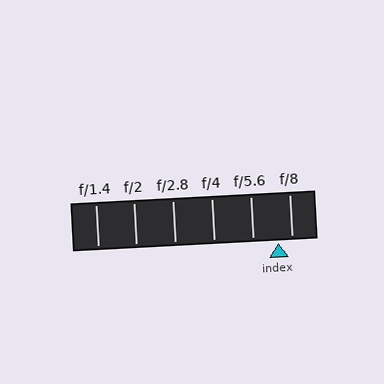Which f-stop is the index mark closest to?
The index mark is closest to f/8.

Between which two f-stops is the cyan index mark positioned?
The index mark is between f/5.6 and f/8.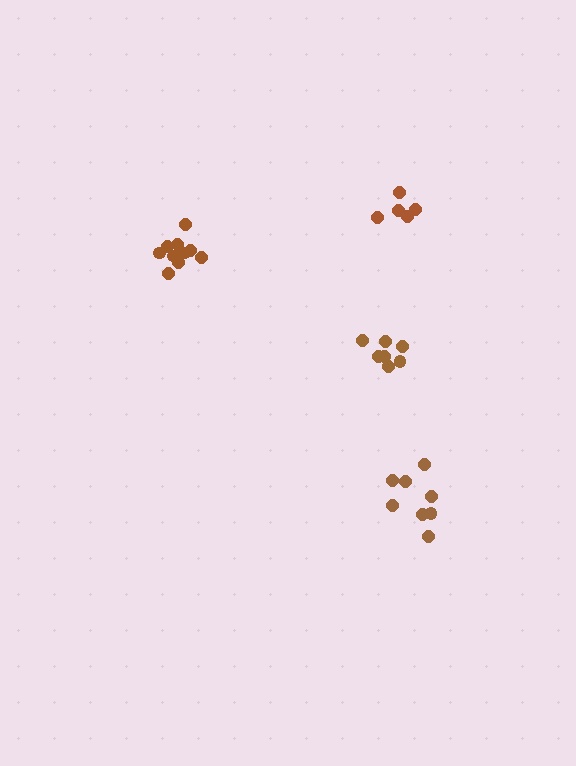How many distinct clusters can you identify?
There are 4 distinct clusters.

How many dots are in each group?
Group 1: 5 dots, Group 2: 8 dots, Group 3: 10 dots, Group 4: 7 dots (30 total).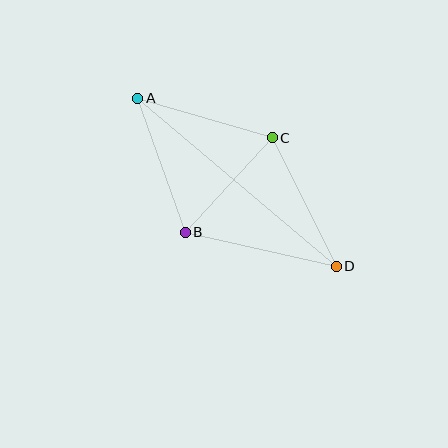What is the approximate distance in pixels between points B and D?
The distance between B and D is approximately 155 pixels.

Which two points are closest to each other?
Points B and C are closest to each other.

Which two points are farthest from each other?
Points A and D are farthest from each other.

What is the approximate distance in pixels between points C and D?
The distance between C and D is approximately 143 pixels.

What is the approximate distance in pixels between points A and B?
The distance between A and B is approximately 142 pixels.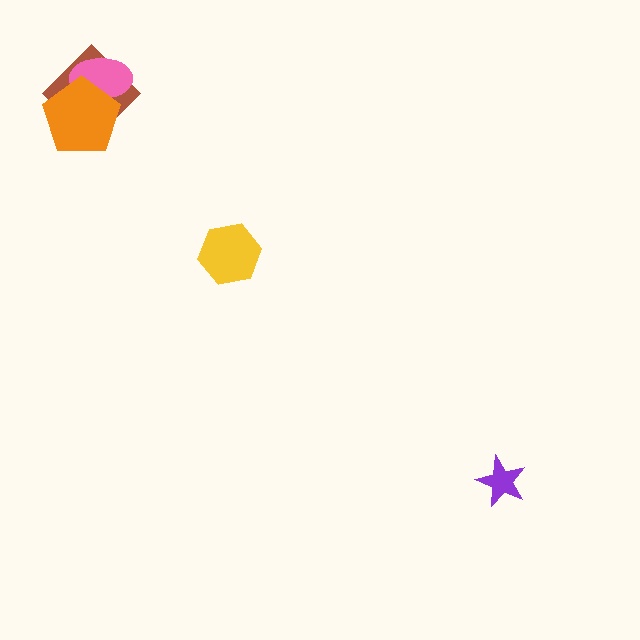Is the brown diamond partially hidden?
Yes, it is partially covered by another shape.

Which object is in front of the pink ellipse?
The orange pentagon is in front of the pink ellipse.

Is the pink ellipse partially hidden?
Yes, it is partially covered by another shape.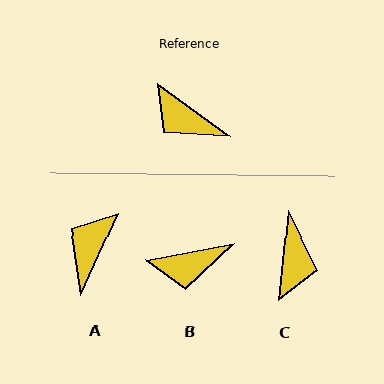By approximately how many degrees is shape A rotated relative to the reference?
Approximately 78 degrees clockwise.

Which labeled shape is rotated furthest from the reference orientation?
C, about 120 degrees away.